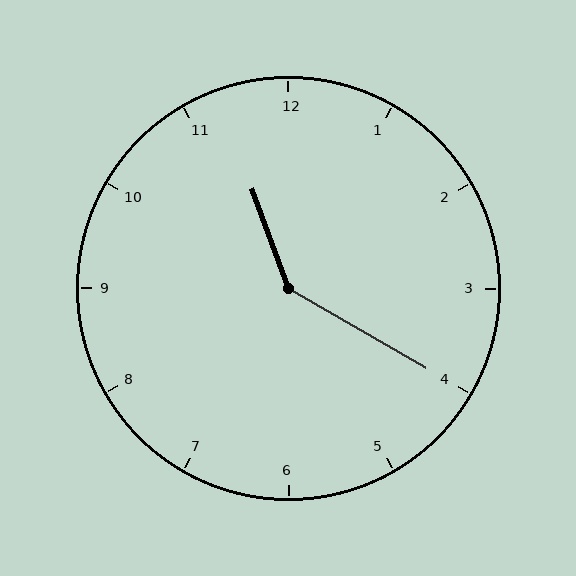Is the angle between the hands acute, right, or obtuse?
It is obtuse.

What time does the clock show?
11:20.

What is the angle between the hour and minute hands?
Approximately 140 degrees.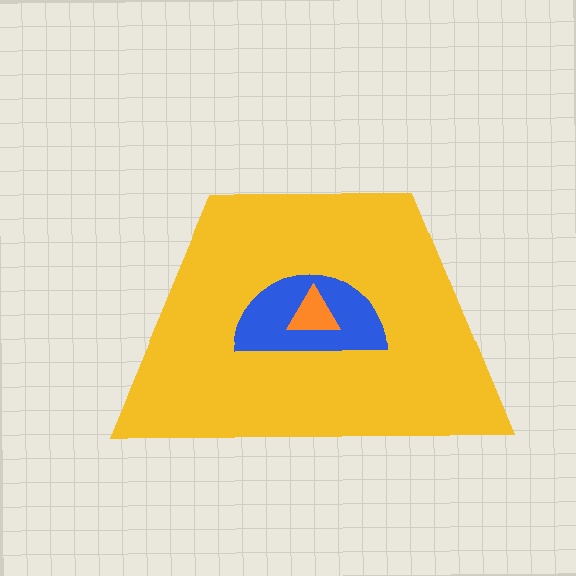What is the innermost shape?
The orange triangle.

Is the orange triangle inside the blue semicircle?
Yes.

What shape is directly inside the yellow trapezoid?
The blue semicircle.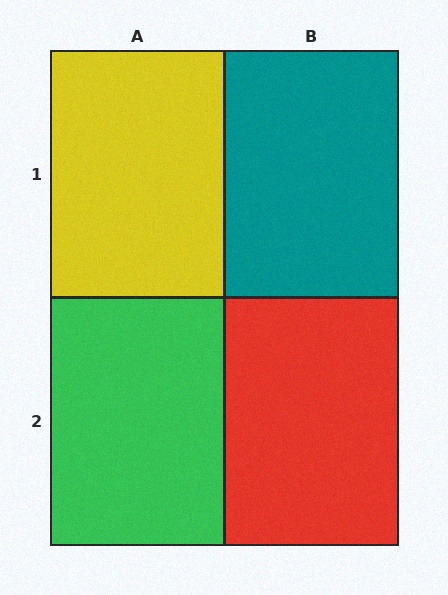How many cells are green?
1 cell is green.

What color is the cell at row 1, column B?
Teal.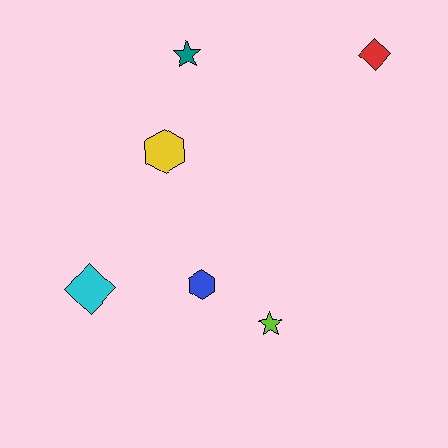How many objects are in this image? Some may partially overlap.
There are 6 objects.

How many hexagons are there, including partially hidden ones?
There are 2 hexagons.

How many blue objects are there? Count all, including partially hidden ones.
There is 1 blue object.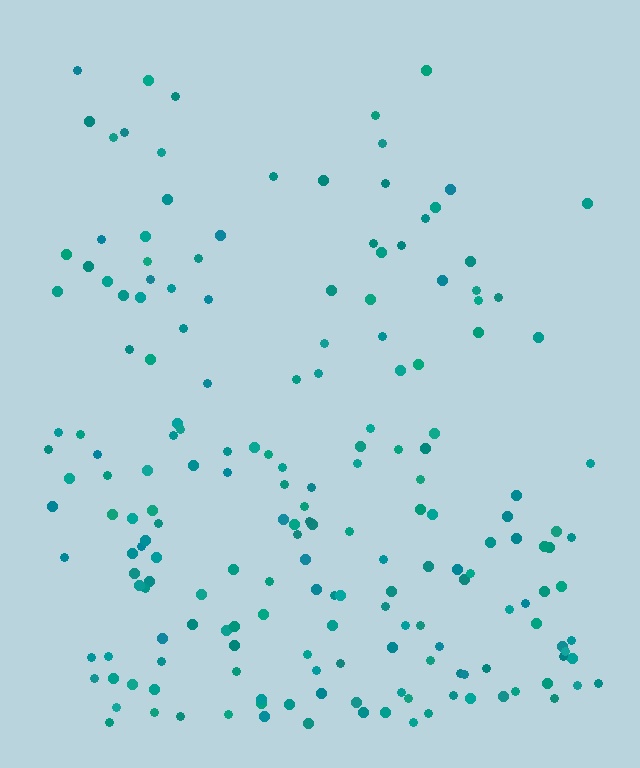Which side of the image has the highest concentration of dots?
The bottom.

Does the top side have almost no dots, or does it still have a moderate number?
Still a moderate number, just noticeably fewer than the bottom.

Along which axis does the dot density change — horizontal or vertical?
Vertical.